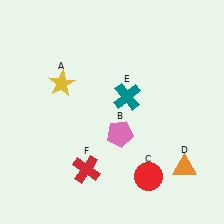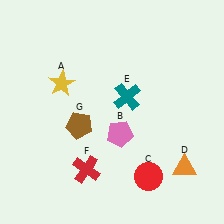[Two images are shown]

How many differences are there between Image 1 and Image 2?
There is 1 difference between the two images.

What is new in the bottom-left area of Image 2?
A brown pentagon (G) was added in the bottom-left area of Image 2.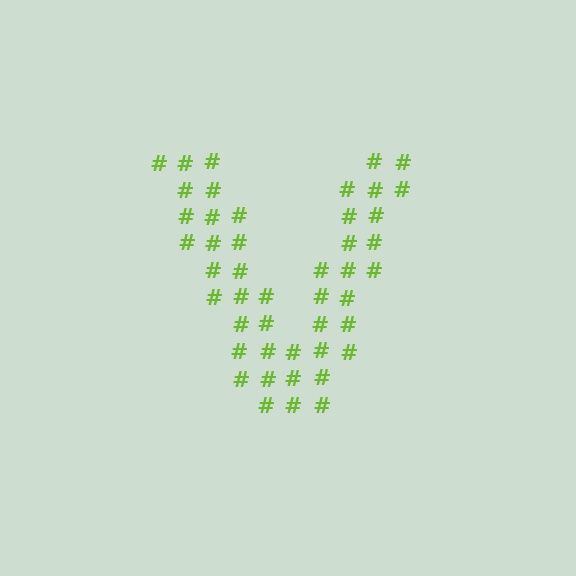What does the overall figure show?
The overall figure shows the letter V.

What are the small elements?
The small elements are hash symbols.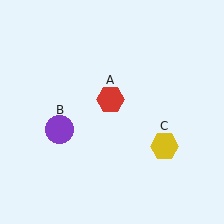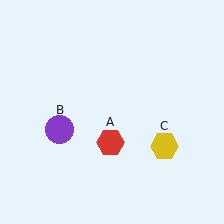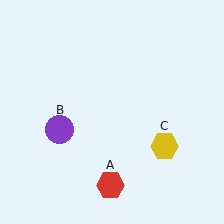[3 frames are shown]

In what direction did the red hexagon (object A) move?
The red hexagon (object A) moved down.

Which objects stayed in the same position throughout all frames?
Purple circle (object B) and yellow hexagon (object C) remained stationary.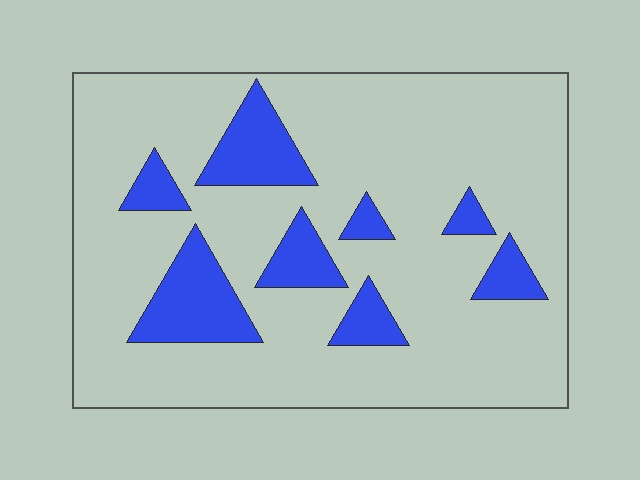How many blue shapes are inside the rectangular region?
8.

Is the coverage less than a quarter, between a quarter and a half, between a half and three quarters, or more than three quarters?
Less than a quarter.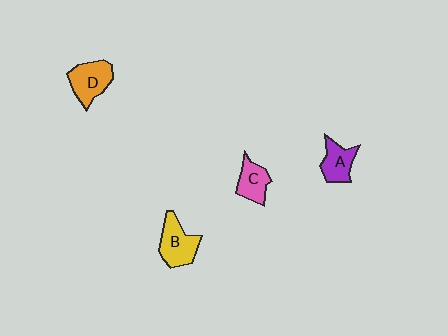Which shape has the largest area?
Shape B (yellow).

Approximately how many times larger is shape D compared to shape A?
Approximately 1.3 times.